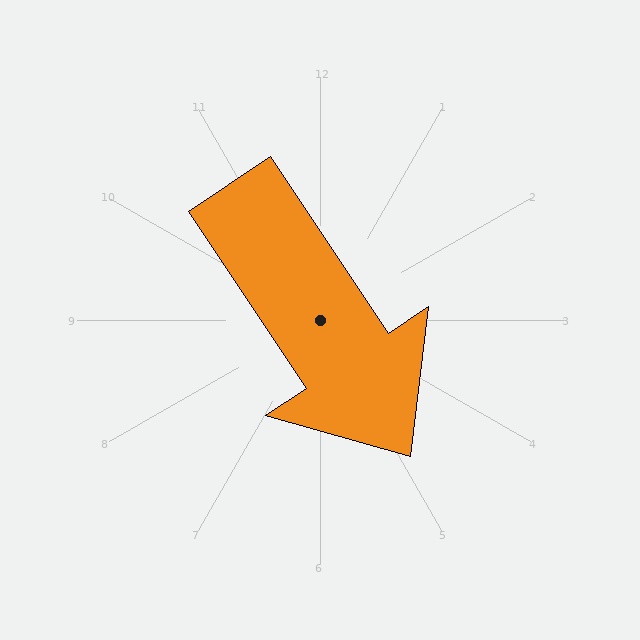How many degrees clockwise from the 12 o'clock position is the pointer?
Approximately 146 degrees.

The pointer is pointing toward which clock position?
Roughly 5 o'clock.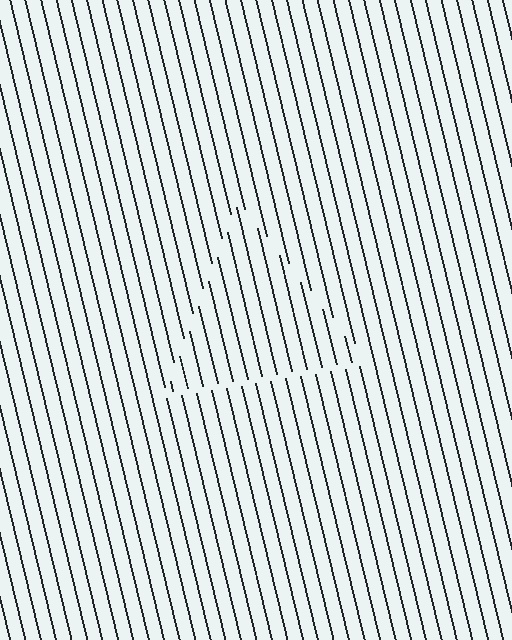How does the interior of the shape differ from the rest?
The interior of the shape contains the same grating, shifted by half a period — the contour is defined by the phase discontinuity where line-ends from the inner and outer gratings abut.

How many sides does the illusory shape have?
3 sides — the line-ends trace a triangle.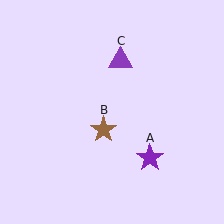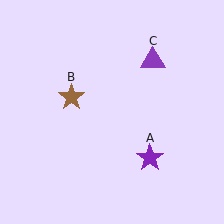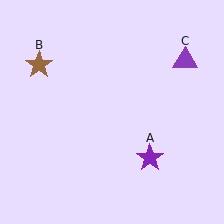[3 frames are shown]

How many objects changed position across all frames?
2 objects changed position: brown star (object B), purple triangle (object C).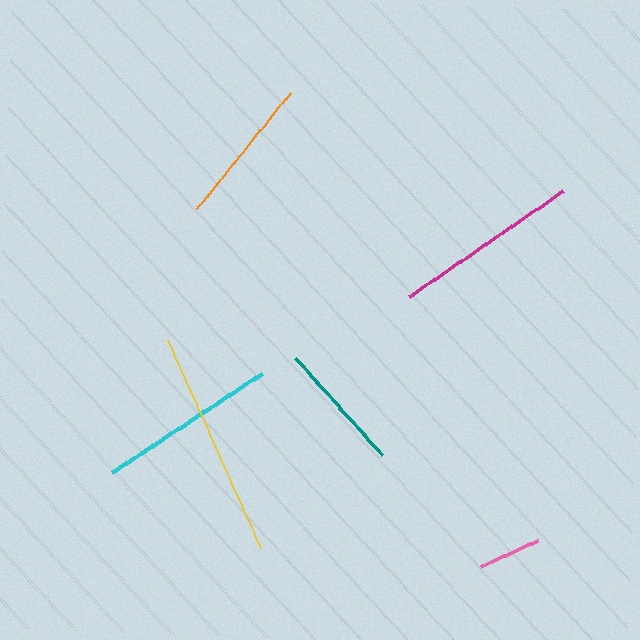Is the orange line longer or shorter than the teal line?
The orange line is longer than the teal line.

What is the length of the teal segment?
The teal segment is approximately 129 pixels long.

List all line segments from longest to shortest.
From longest to shortest: yellow, magenta, cyan, orange, teal, pink.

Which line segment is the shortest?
The pink line is the shortest at approximately 62 pixels.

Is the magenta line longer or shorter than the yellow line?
The yellow line is longer than the magenta line.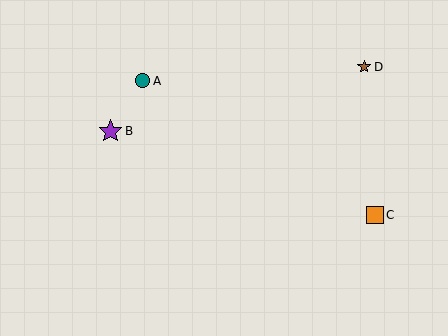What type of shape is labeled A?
Shape A is a teal circle.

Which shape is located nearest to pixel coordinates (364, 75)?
The brown star (labeled D) at (364, 67) is nearest to that location.